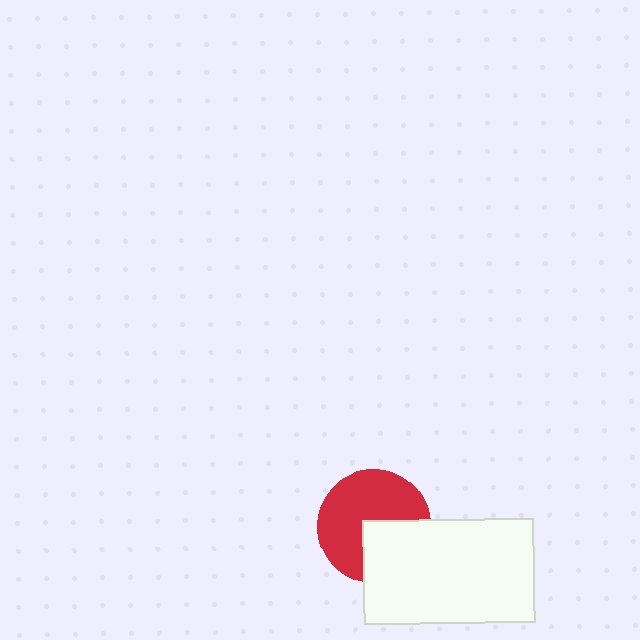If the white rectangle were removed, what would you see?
You would see the complete red circle.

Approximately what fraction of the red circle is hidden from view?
Roughly 35% of the red circle is hidden behind the white rectangle.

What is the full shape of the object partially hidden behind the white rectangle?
The partially hidden object is a red circle.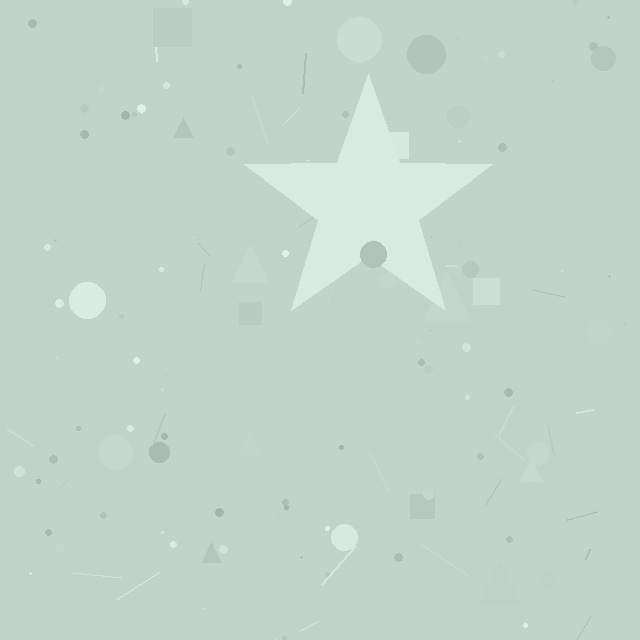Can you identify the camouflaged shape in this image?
The camouflaged shape is a star.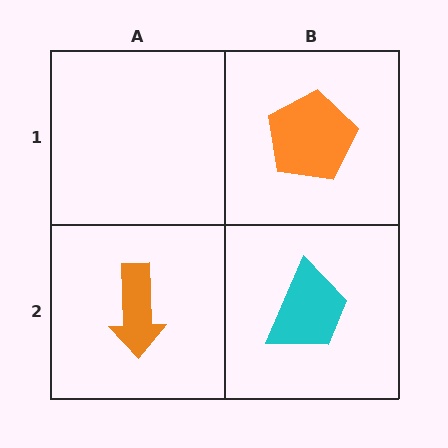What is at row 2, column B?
A cyan trapezoid.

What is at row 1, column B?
An orange pentagon.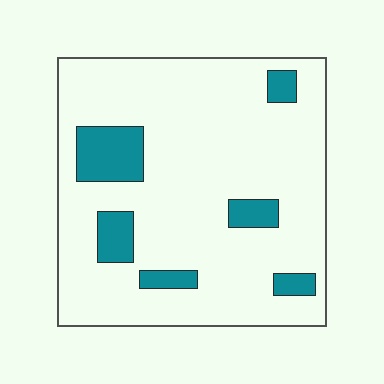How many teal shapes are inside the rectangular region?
6.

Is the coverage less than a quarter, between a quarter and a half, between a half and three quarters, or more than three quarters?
Less than a quarter.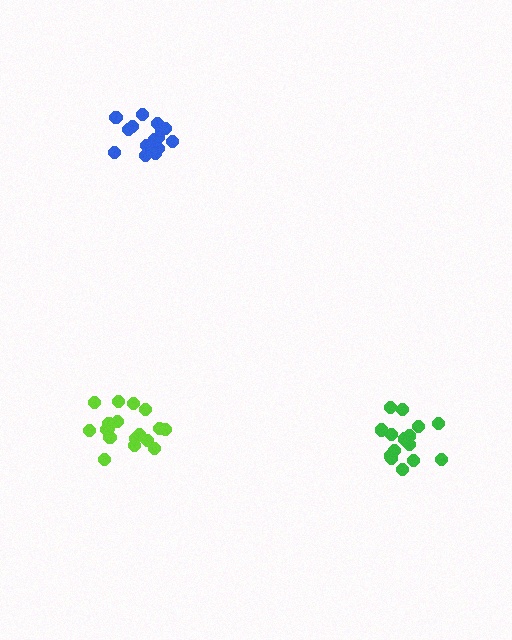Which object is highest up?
The blue cluster is topmost.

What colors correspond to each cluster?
The clusters are colored: green, blue, lime.